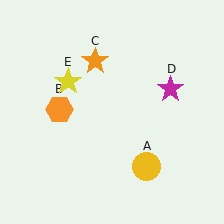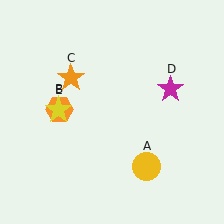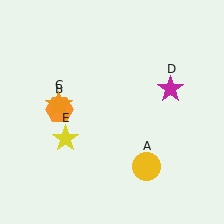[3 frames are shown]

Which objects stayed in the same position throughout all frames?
Yellow circle (object A) and orange hexagon (object B) and magenta star (object D) remained stationary.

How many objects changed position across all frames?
2 objects changed position: orange star (object C), yellow star (object E).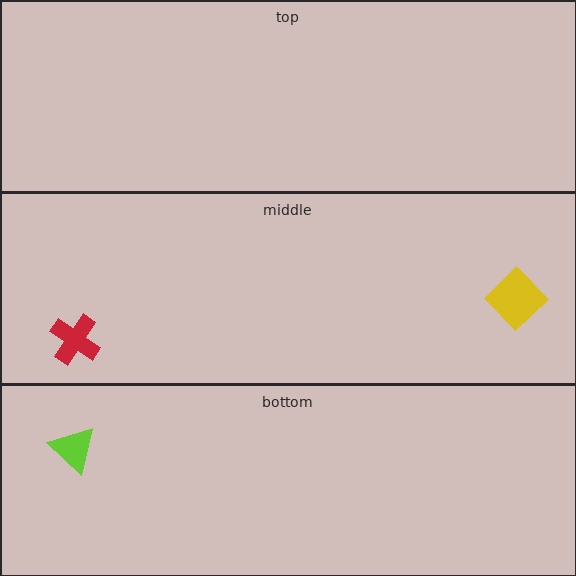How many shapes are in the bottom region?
1.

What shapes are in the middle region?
The yellow diamond, the red cross.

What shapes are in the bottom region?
The lime triangle.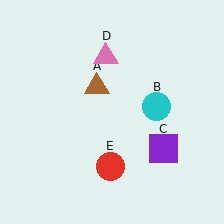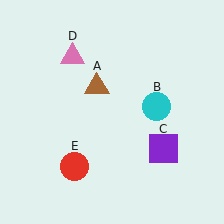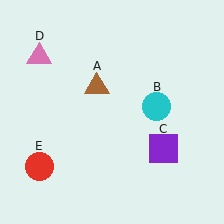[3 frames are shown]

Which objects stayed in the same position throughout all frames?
Brown triangle (object A) and cyan circle (object B) and purple square (object C) remained stationary.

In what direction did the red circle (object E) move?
The red circle (object E) moved left.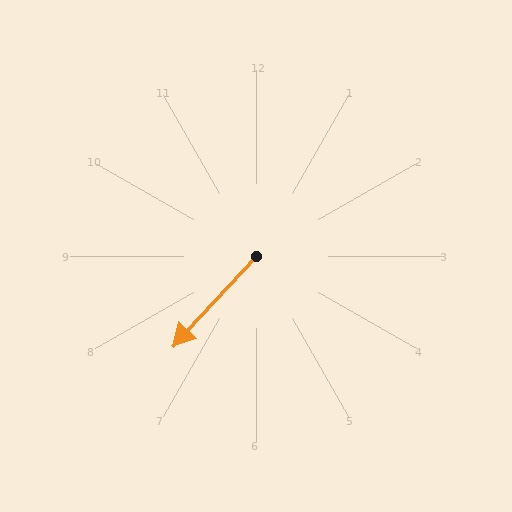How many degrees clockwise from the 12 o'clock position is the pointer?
Approximately 223 degrees.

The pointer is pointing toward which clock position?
Roughly 7 o'clock.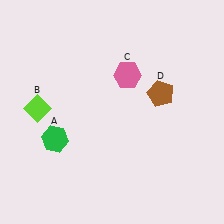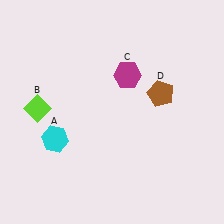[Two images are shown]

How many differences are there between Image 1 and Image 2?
There are 2 differences between the two images.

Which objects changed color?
A changed from green to cyan. C changed from pink to magenta.